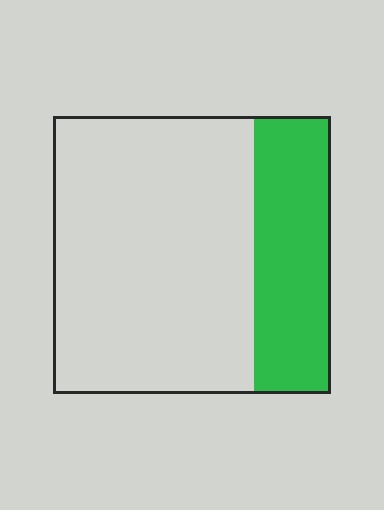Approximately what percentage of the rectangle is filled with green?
Approximately 30%.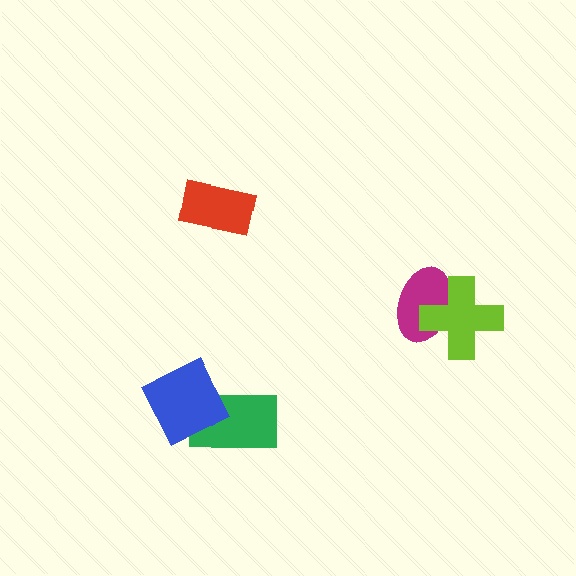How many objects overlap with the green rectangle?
1 object overlaps with the green rectangle.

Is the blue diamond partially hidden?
No, no other shape covers it.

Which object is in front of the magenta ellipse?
The lime cross is in front of the magenta ellipse.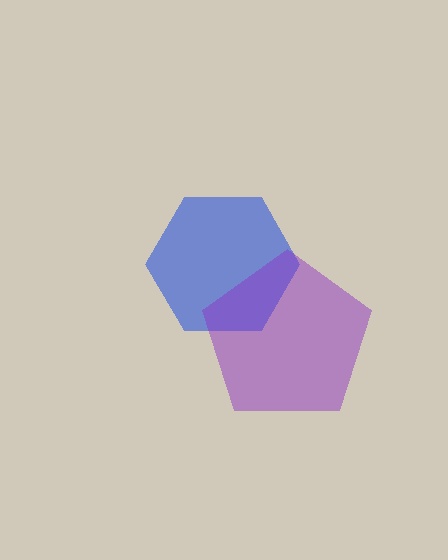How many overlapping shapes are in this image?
There are 2 overlapping shapes in the image.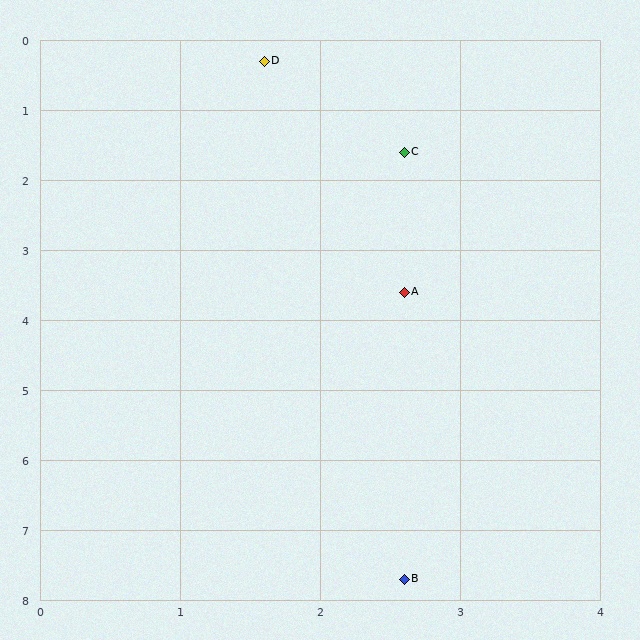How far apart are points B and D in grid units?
Points B and D are about 7.5 grid units apart.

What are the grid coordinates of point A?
Point A is at approximately (2.6, 3.6).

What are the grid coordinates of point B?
Point B is at approximately (2.6, 7.7).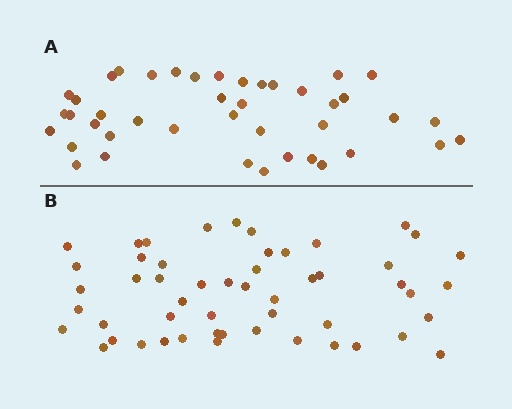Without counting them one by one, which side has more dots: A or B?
Region B (the bottom region) has more dots.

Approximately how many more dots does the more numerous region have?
Region B has roughly 10 or so more dots than region A.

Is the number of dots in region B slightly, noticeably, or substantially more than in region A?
Region B has only slightly more — the two regions are fairly close. The ratio is roughly 1.2 to 1.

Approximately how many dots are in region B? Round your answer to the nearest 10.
About 50 dots. (The exact count is 52, which rounds to 50.)